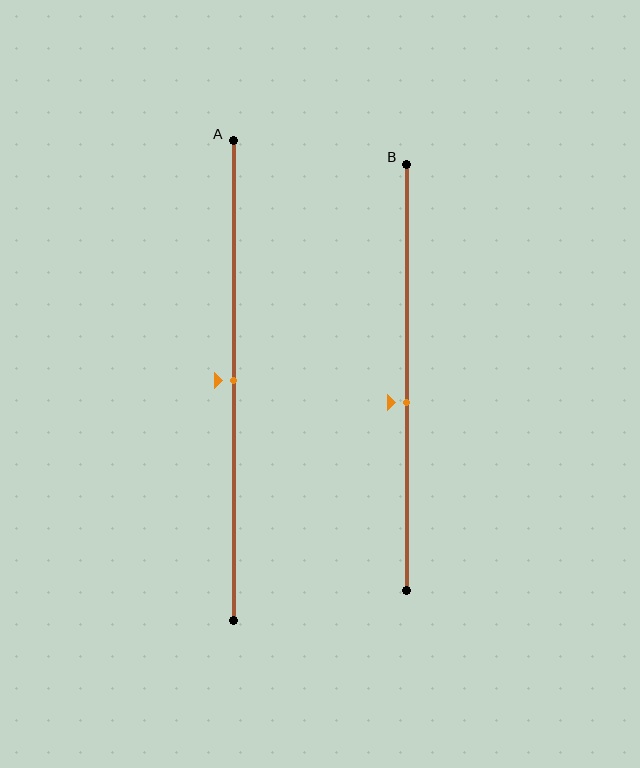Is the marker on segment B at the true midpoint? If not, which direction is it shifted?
No, the marker on segment B is shifted downward by about 6% of the segment length.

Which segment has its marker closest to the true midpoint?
Segment A has its marker closest to the true midpoint.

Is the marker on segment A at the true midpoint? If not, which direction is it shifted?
Yes, the marker on segment A is at the true midpoint.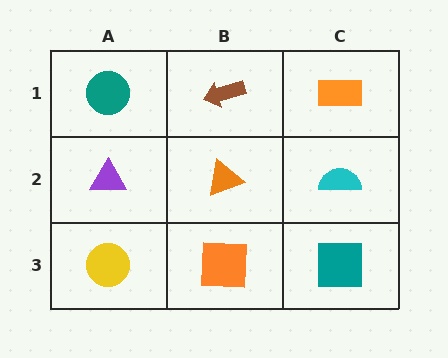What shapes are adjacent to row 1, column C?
A cyan semicircle (row 2, column C), a brown arrow (row 1, column B).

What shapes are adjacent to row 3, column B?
An orange triangle (row 2, column B), a yellow circle (row 3, column A), a teal square (row 3, column C).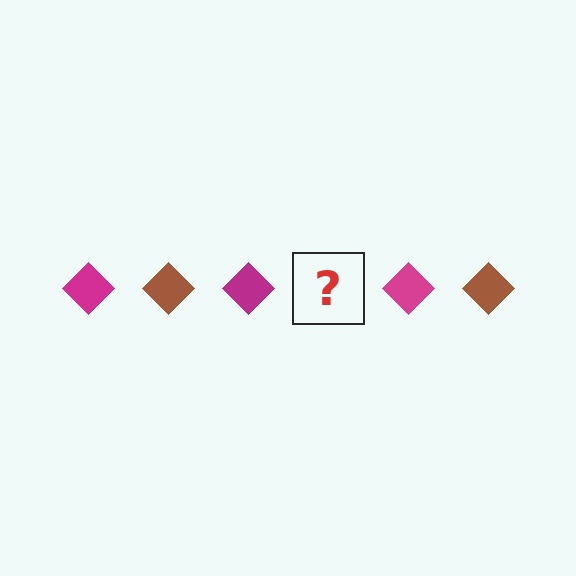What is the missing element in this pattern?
The missing element is a brown diamond.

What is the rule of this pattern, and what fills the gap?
The rule is that the pattern cycles through magenta, brown diamonds. The gap should be filled with a brown diamond.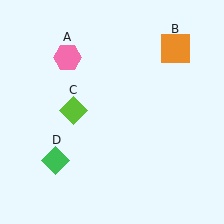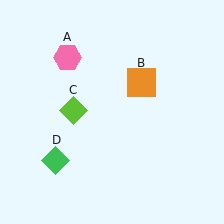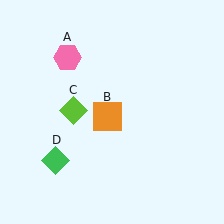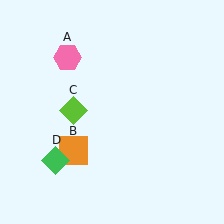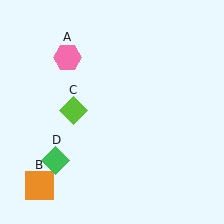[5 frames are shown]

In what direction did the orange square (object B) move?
The orange square (object B) moved down and to the left.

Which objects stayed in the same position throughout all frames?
Pink hexagon (object A) and lime diamond (object C) and green diamond (object D) remained stationary.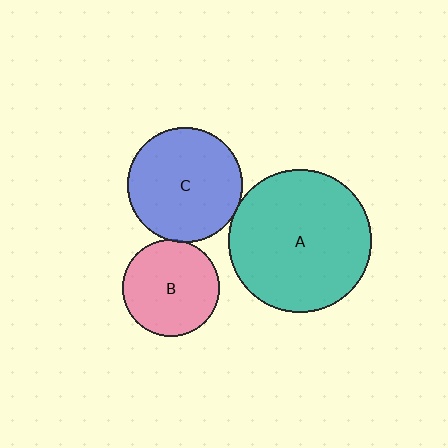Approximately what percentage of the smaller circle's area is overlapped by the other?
Approximately 5%.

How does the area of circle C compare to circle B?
Approximately 1.4 times.